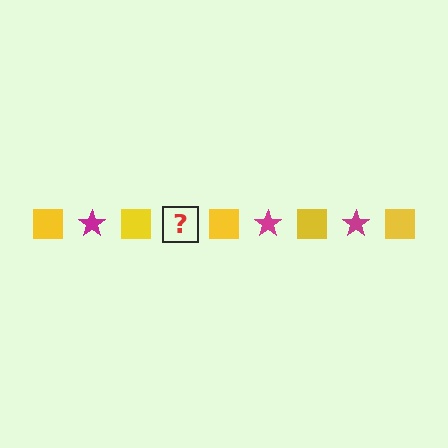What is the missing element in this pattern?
The missing element is a magenta star.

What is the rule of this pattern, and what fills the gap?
The rule is that the pattern alternates between yellow square and magenta star. The gap should be filled with a magenta star.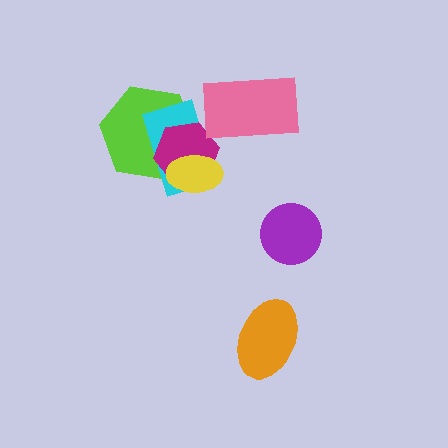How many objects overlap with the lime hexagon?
3 objects overlap with the lime hexagon.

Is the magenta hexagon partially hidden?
Yes, it is partially covered by another shape.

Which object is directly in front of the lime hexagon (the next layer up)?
The cyan rectangle is directly in front of the lime hexagon.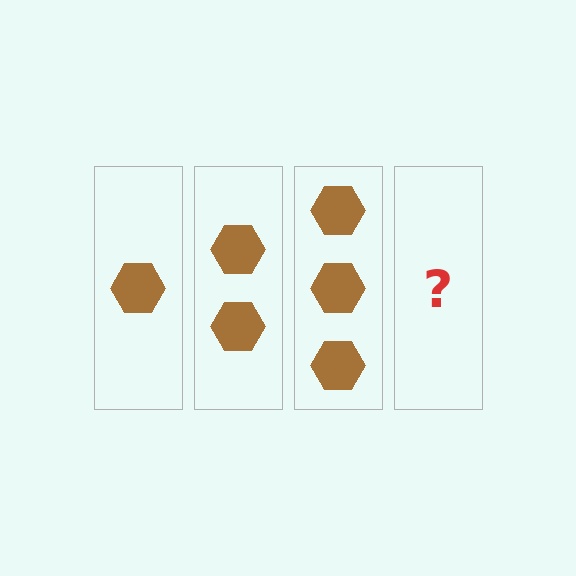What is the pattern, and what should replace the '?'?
The pattern is that each step adds one more hexagon. The '?' should be 4 hexagons.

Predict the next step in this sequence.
The next step is 4 hexagons.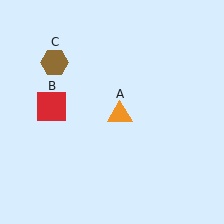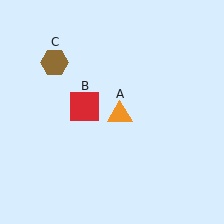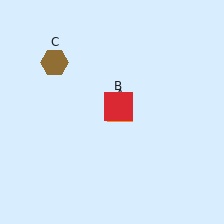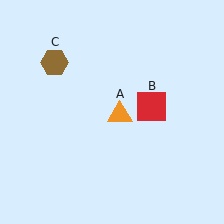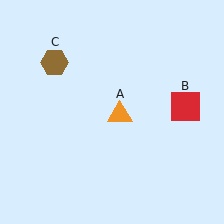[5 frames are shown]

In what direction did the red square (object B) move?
The red square (object B) moved right.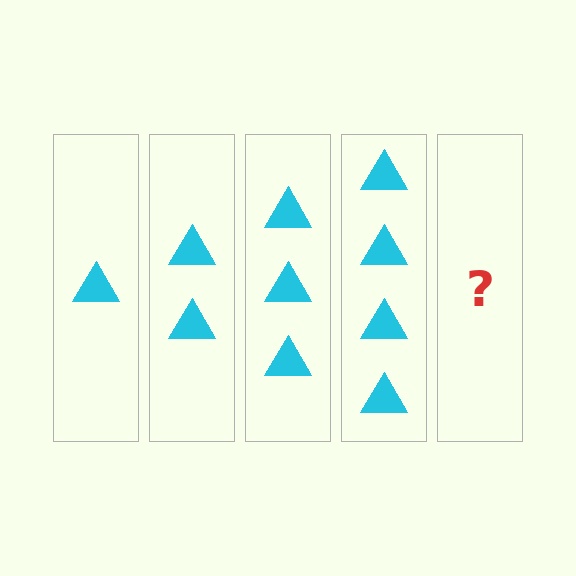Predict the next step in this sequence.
The next step is 5 triangles.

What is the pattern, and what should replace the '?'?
The pattern is that each step adds one more triangle. The '?' should be 5 triangles.